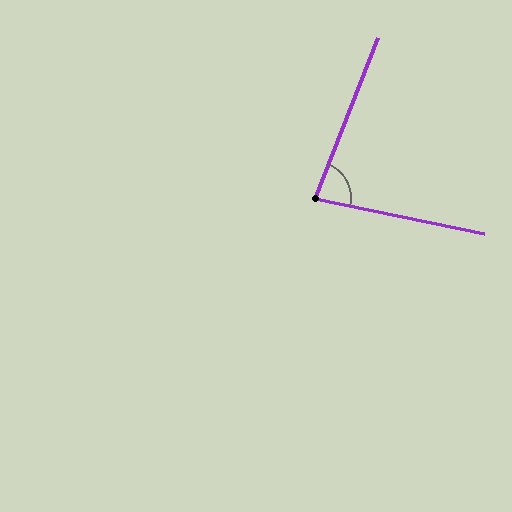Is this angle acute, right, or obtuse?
It is acute.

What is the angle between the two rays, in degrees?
Approximately 80 degrees.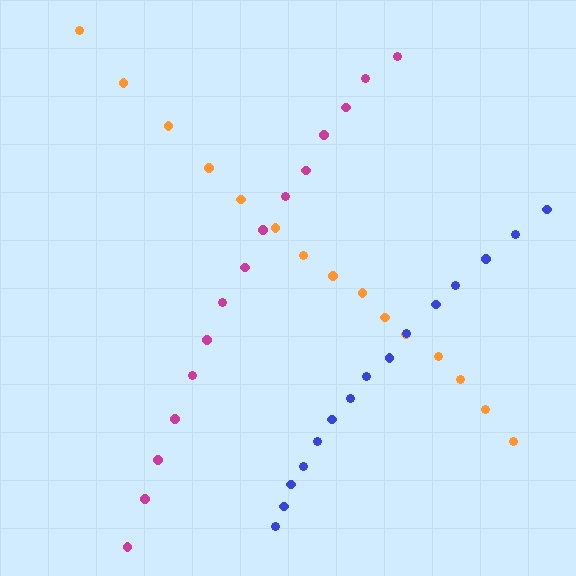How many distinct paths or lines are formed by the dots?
There are 3 distinct paths.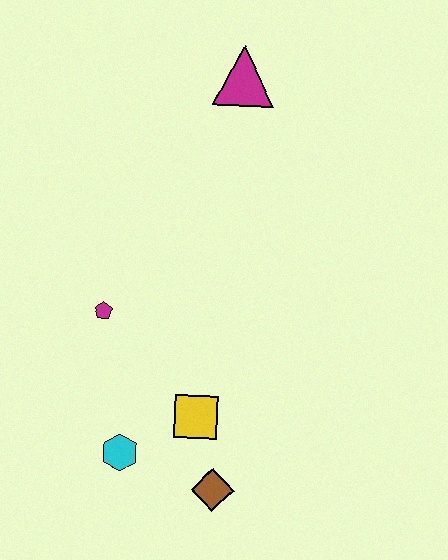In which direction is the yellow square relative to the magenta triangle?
The yellow square is below the magenta triangle.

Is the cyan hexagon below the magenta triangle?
Yes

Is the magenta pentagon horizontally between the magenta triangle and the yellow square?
No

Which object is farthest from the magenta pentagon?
The magenta triangle is farthest from the magenta pentagon.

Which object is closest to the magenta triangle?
The magenta pentagon is closest to the magenta triangle.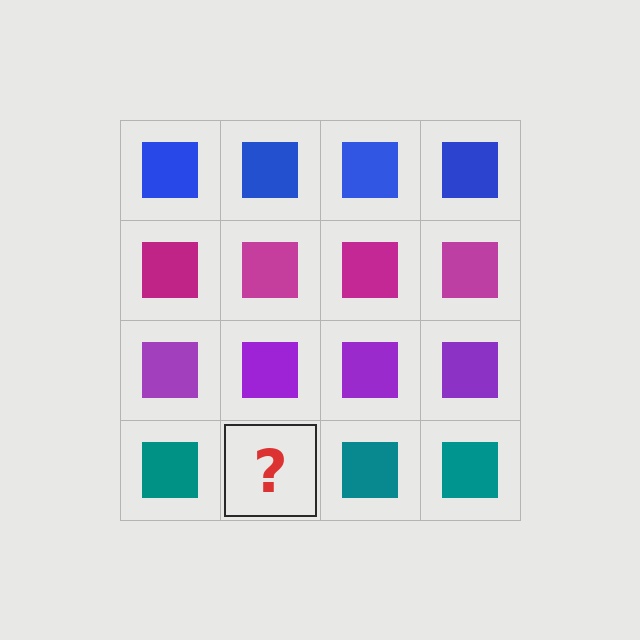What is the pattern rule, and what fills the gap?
The rule is that each row has a consistent color. The gap should be filled with a teal square.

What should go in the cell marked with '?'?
The missing cell should contain a teal square.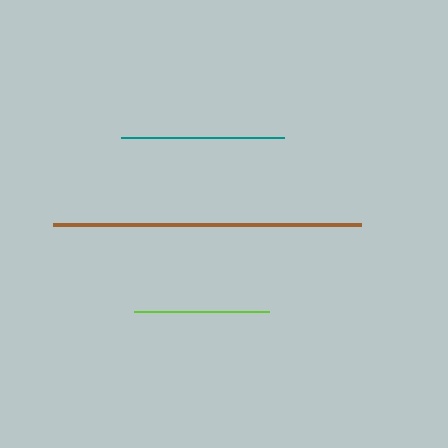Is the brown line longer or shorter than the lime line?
The brown line is longer than the lime line.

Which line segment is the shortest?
The lime line is the shortest at approximately 135 pixels.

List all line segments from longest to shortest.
From longest to shortest: brown, teal, lime.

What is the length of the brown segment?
The brown segment is approximately 308 pixels long.